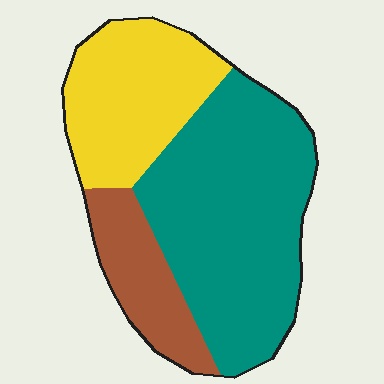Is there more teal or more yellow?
Teal.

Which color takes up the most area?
Teal, at roughly 55%.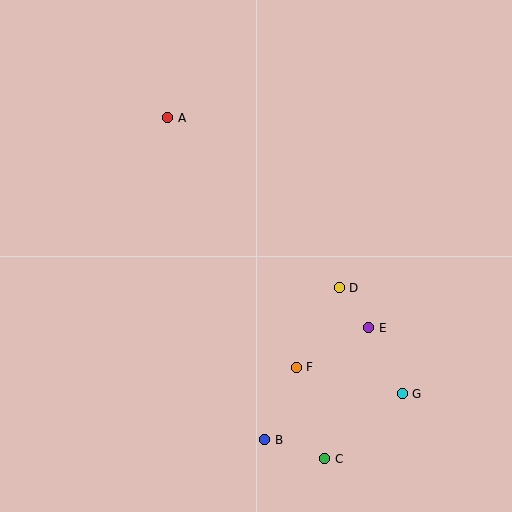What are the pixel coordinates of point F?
Point F is at (296, 367).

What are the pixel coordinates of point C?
Point C is at (325, 459).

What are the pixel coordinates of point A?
Point A is at (168, 118).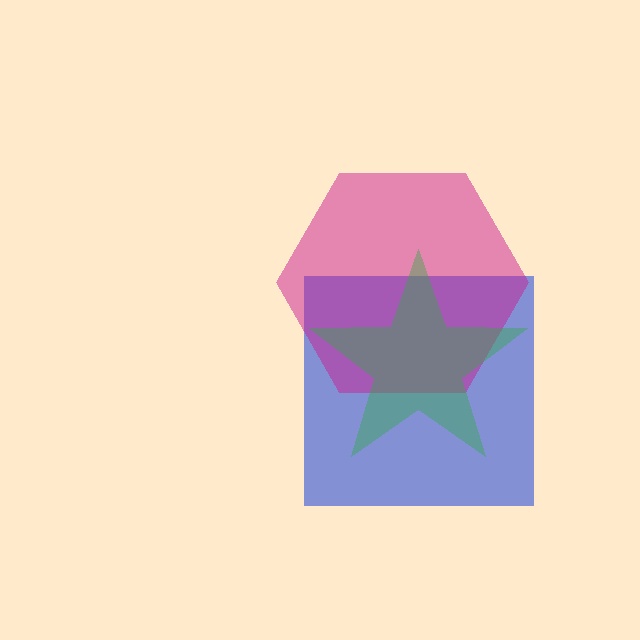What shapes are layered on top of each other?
The layered shapes are: a blue square, a magenta hexagon, a green star.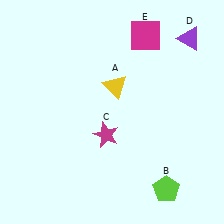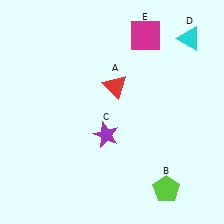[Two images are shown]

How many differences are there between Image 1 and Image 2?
There are 3 differences between the two images.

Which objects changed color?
A changed from yellow to red. C changed from magenta to purple. D changed from purple to cyan.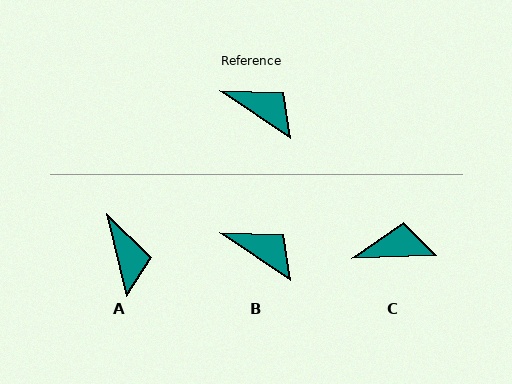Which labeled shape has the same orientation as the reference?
B.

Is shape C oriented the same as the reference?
No, it is off by about 37 degrees.